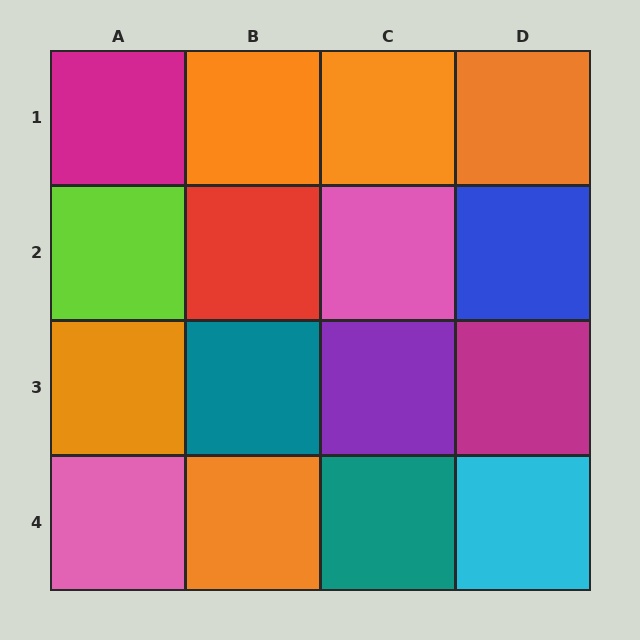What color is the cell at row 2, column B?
Red.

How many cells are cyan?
1 cell is cyan.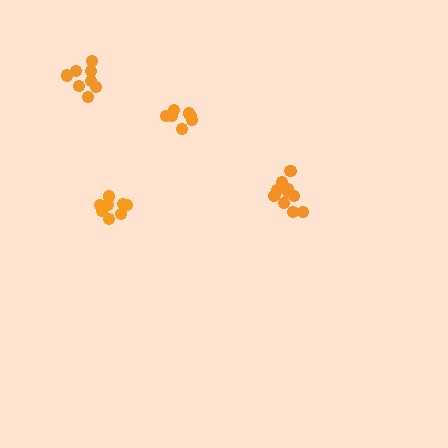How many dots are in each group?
Group 1: 11 dots, Group 2: 8 dots, Group 3: 8 dots, Group 4: 9 dots (36 total).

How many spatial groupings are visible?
There are 4 spatial groupings.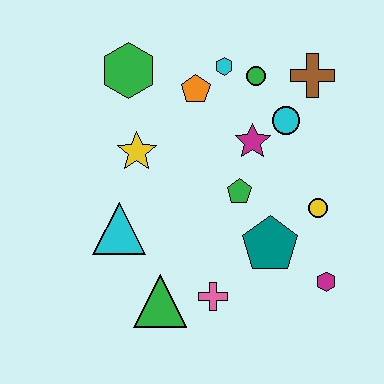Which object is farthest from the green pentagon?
The green hexagon is farthest from the green pentagon.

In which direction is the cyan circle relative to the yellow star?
The cyan circle is to the right of the yellow star.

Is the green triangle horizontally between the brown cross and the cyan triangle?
Yes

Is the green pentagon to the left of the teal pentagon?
Yes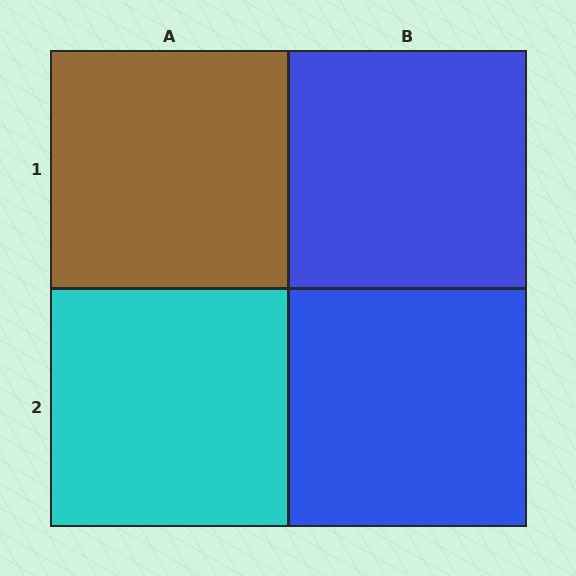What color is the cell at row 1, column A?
Brown.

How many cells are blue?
2 cells are blue.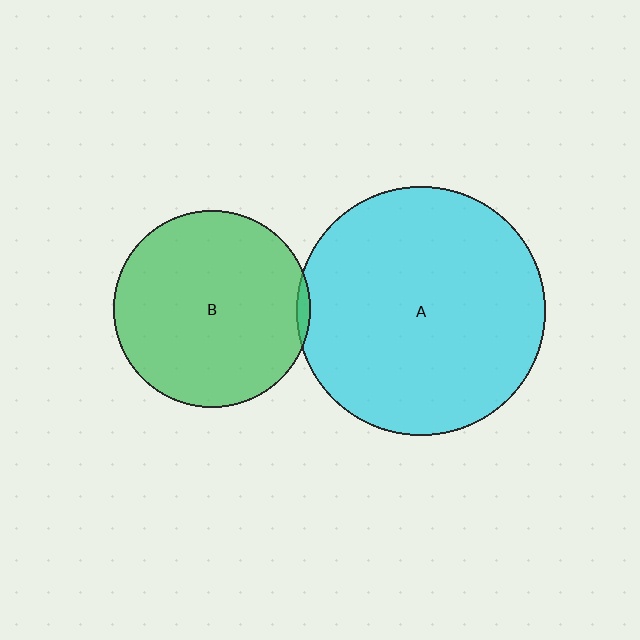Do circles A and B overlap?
Yes.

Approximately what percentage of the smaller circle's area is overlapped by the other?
Approximately 5%.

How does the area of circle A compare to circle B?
Approximately 1.6 times.